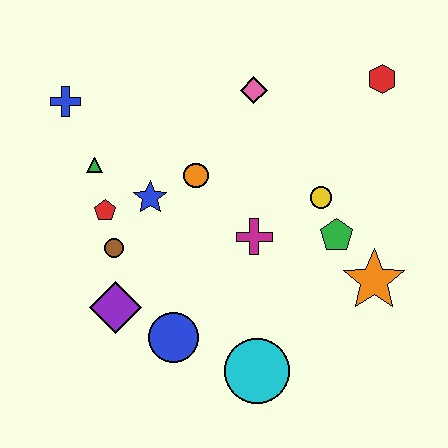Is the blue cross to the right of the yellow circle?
No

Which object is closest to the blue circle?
The purple diamond is closest to the blue circle.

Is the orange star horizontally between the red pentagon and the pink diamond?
No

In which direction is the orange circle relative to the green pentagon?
The orange circle is to the left of the green pentagon.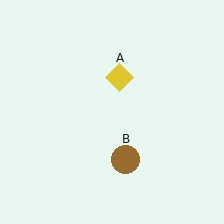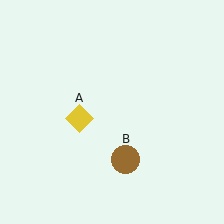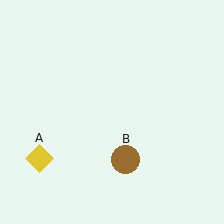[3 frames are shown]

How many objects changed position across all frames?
1 object changed position: yellow diamond (object A).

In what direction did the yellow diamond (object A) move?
The yellow diamond (object A) moved down and to the left.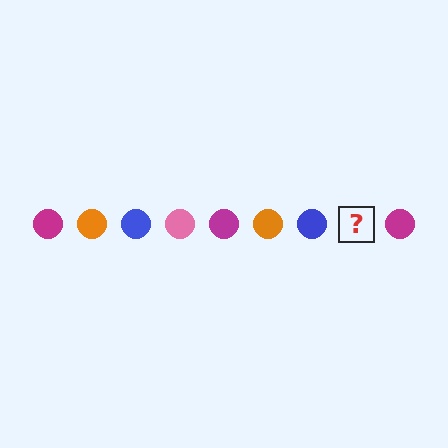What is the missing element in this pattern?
The missing element is a pink circle.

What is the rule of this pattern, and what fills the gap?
The rule is that the pattern cycles through magenta, orange, blue, pink circles. The gap should be filled with a pink circle.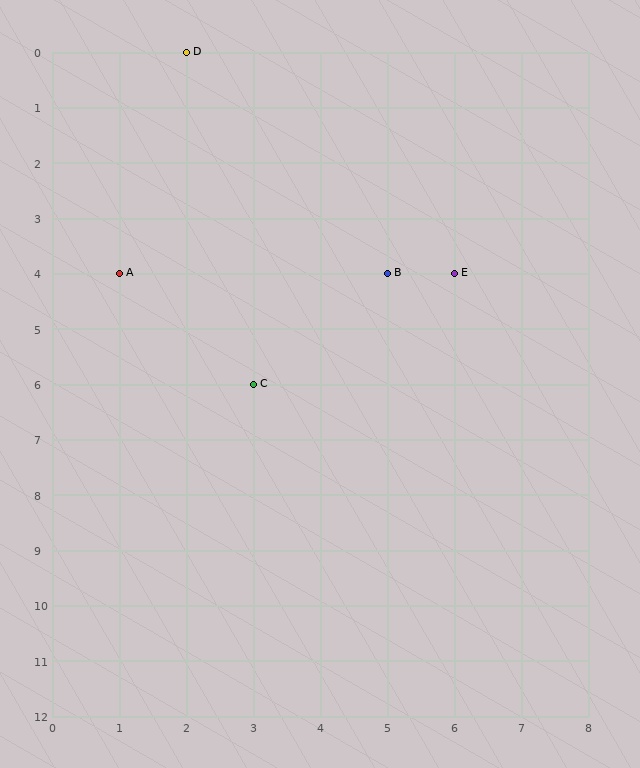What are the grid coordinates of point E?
Point E is at grid coordinates (6, 4).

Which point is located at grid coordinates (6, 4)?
Point E is at (6, 4).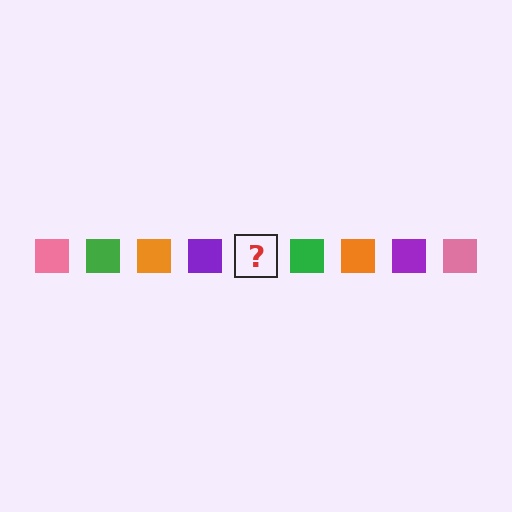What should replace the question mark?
The question mark should be replaced with a pink square.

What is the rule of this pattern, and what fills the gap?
The rule is that the pattern cycles through pink, green, orange, purple squares. The gap should be filled with a pink square.